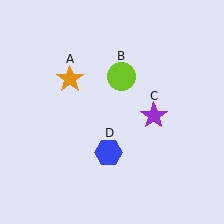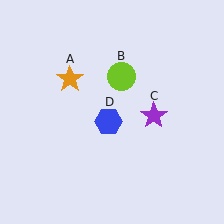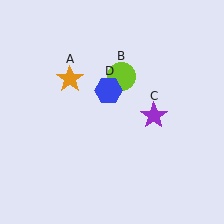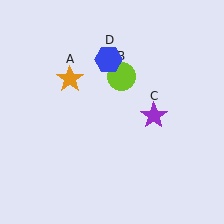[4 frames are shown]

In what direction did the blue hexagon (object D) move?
The blue hexagon (object D) moved up.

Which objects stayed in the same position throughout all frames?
Orange star (object A) and lime circle (object B) and purple star (object C) remained stationary.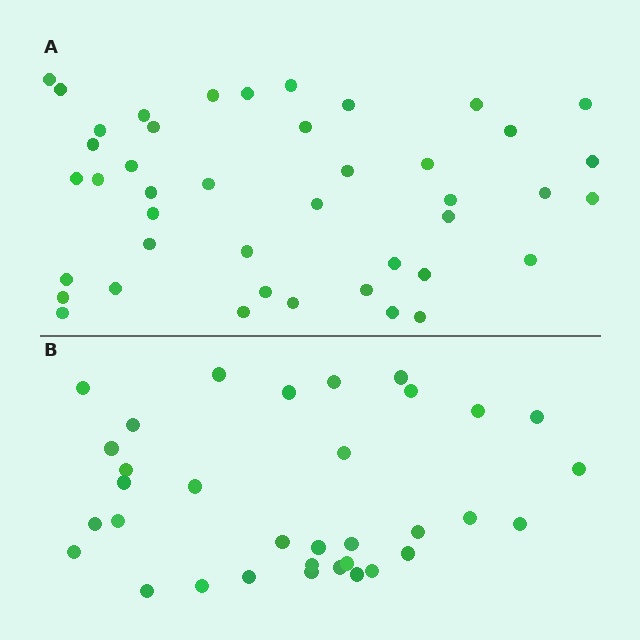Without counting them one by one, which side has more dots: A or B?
Region A (the top region) has more dots.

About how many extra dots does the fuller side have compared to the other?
Region A has roughly 8 or so more dots than region B.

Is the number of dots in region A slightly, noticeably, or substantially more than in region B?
Region A has noticeably more, but not dramatically so. The ratio is roughly 1.3 to 1.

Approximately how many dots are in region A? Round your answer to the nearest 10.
About 40 dots. (The exact count is 43, which rounds to 40.)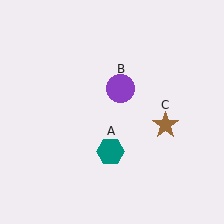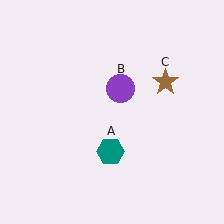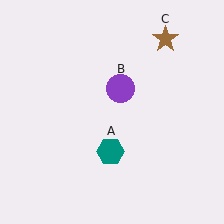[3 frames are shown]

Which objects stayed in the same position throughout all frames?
Teal hexagon (object A) and purple circle (object B) remained stationary.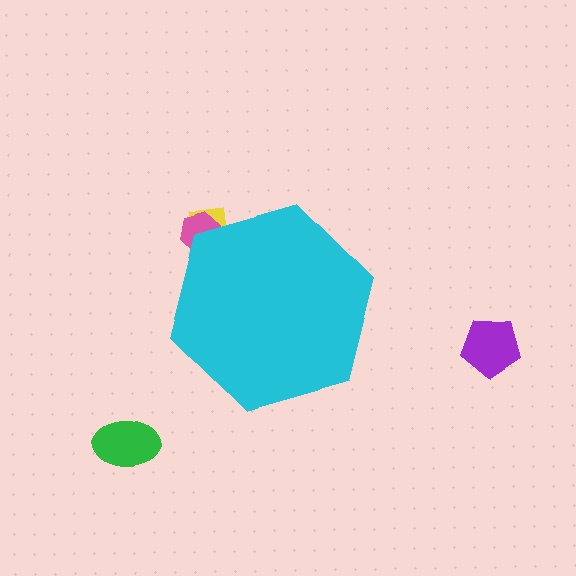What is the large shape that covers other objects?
A cyan hexagon.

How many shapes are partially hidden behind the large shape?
2 shapes are partially hidden.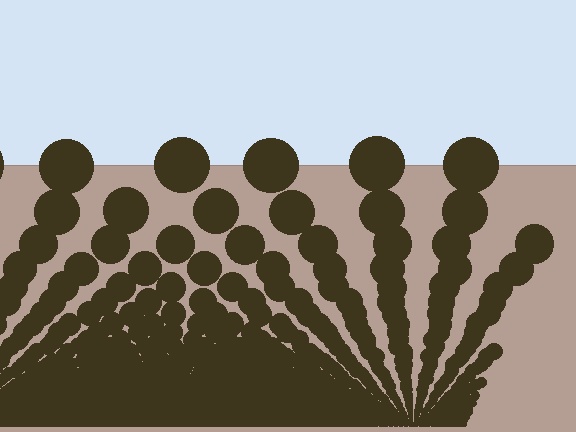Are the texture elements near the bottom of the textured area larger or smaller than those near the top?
Smaller. The gradient is inverted — elements near the bottom are smaller and denser.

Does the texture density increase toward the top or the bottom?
Density increases toward the bottom.